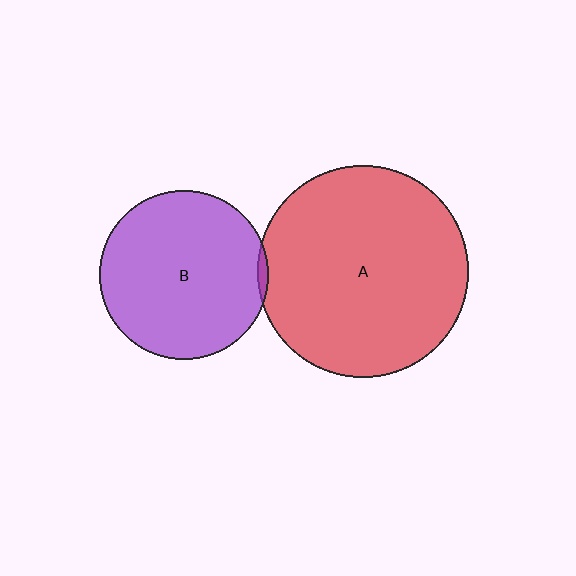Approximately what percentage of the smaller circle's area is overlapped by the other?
Approximately 5%.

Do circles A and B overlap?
Yes.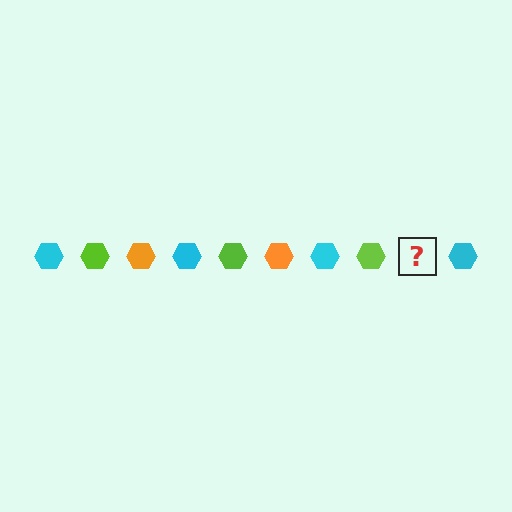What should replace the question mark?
The question mark should be replaced with an orange hexagon.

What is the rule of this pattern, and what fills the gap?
The rule is that the pattern cycles through cyan, lime, orange hexagons. The gap should be filled with an orange hexagon.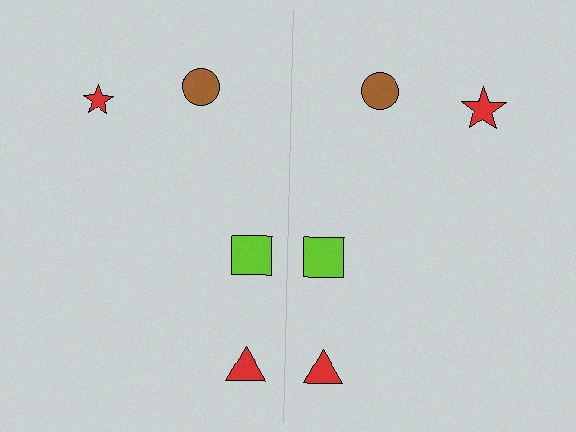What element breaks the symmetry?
The red star on the right side has a different size than its mirror counterpart.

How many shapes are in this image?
There are 8 shapes in this image.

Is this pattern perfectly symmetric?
No, the pattern is not perfectly symmetric. The red star on the right side has a different size than its mirror counterpart.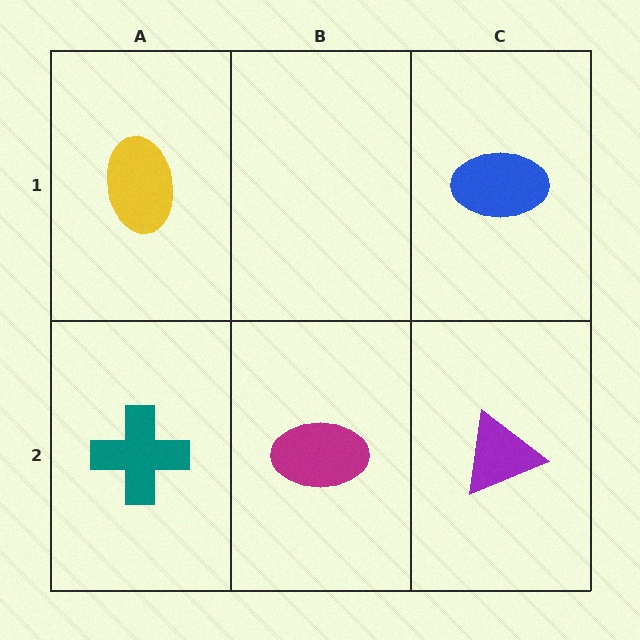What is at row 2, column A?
A teal cross.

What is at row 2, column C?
A purple triangle.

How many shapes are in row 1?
2 shapes.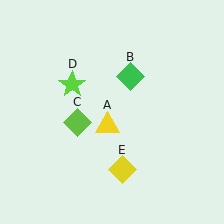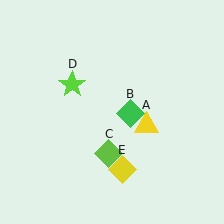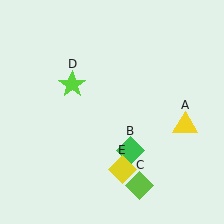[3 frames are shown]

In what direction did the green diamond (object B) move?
The green diamond (object B) moved down.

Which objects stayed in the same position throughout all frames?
Lime star (object D) and yellow diamond (object E) remained stationary.